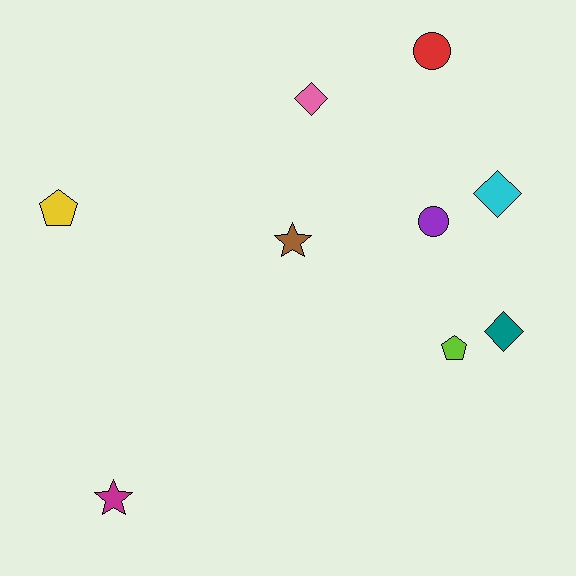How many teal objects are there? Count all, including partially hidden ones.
There is 1 teal object.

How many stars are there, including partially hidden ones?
There are 2 stars.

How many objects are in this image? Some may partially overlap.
There are 9 objects.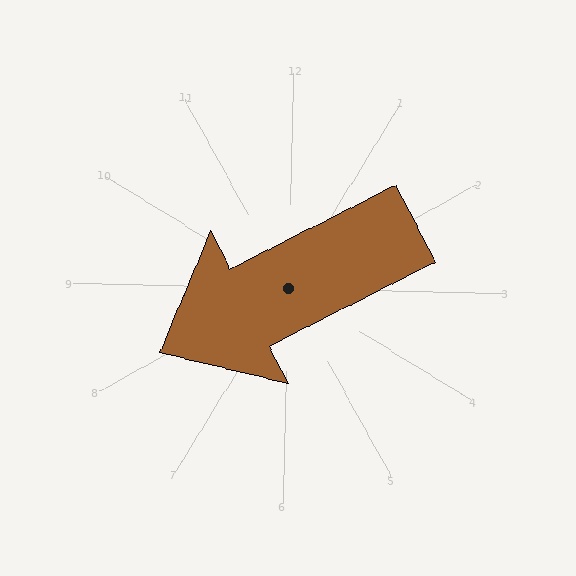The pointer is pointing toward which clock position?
Roughly 8 o'clock.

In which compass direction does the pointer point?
Southwest.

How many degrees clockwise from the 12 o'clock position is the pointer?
Approximately 242 degrees.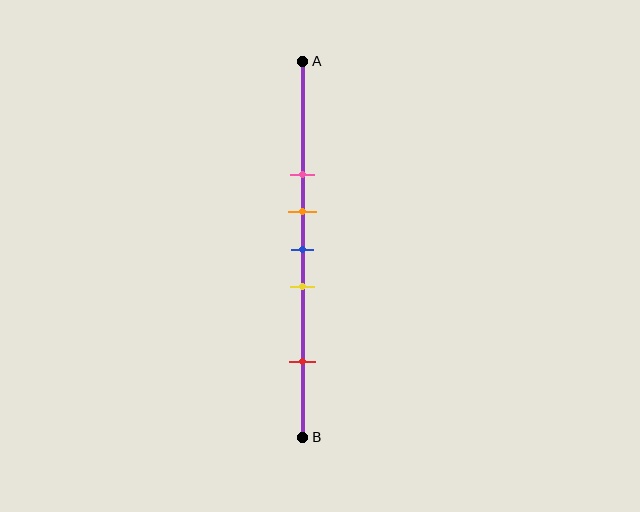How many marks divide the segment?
There are 5 marks dividing the segment.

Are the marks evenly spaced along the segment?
No, the marks are not evenly spaced.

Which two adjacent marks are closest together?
The orange and blue marks are the closest adjacent pair.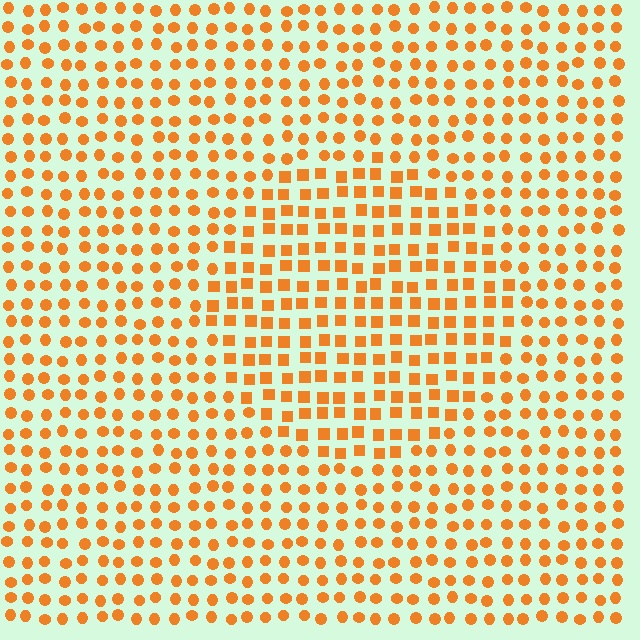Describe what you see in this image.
The image is filled with small orange elements arranged in a uniform grid. A circle-shaped region contains squares, while the surrounding area contains circles. The boundary is defined purely by the change in element shape.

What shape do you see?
I see a circle.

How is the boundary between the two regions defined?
The boundary is defined by a change in element shape: squares inside vs. circles outside. All elements share the same color and spacing.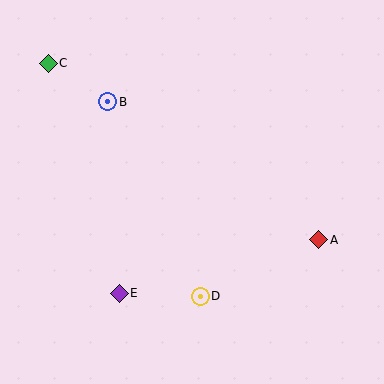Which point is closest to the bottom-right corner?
Point A is closest to the bottom-right corner.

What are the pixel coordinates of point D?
Point D is at (200, 296).